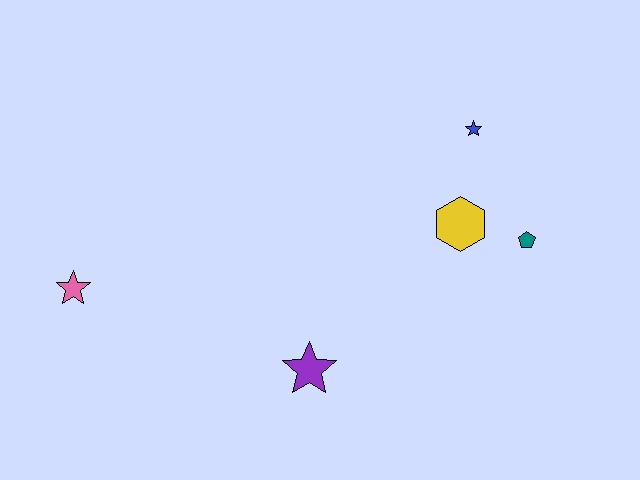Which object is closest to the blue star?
The yellow hexagon is closest to the blue star.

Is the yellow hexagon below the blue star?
Yes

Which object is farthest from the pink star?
The teal pentagon is farthest from the pink star.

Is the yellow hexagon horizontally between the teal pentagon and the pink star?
Yes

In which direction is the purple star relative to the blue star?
The purple star is below the blue star.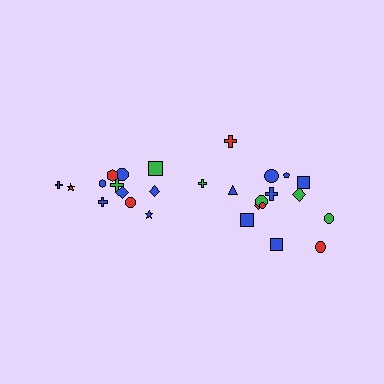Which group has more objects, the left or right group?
The right group.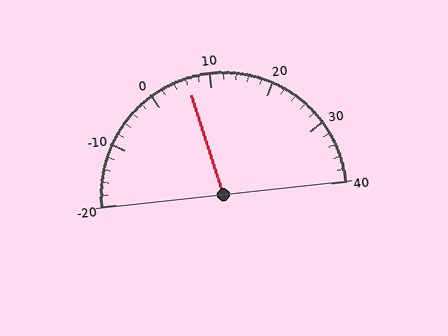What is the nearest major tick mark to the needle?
The nearest major tick mark is 10.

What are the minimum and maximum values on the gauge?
The gauge ranges from -20 to 40.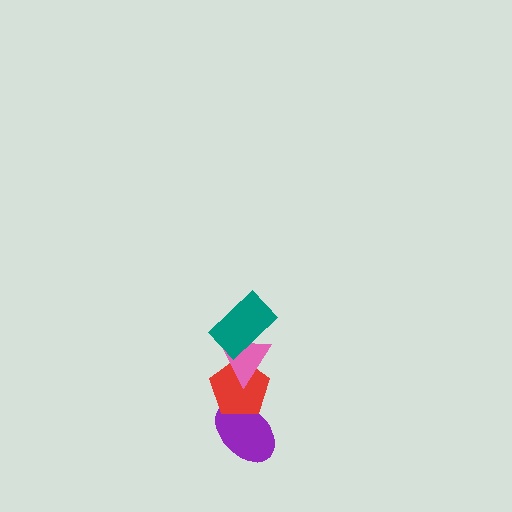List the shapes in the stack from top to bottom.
From top to bottom: the teal rectangle, the pink triangle, the red pentagon, the purple ellipse.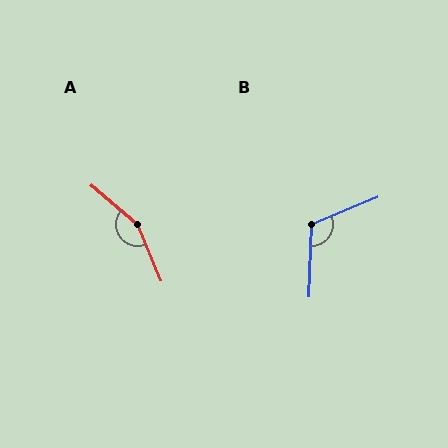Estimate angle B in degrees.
Approximately 114 degrees.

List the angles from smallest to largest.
B (114°), A (153°).